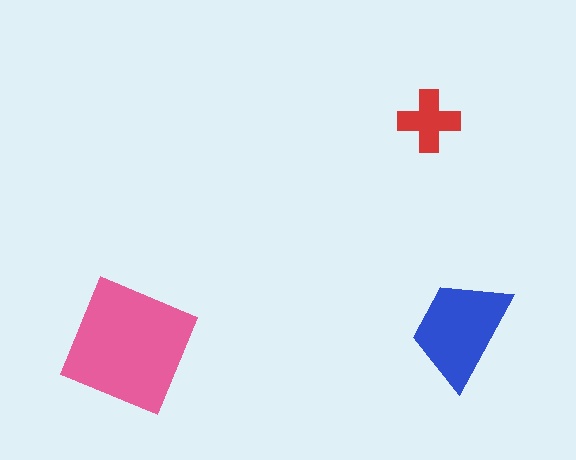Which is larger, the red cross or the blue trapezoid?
The blue trapezoid.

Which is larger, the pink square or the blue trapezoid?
The pink square.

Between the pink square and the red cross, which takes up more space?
The pink square.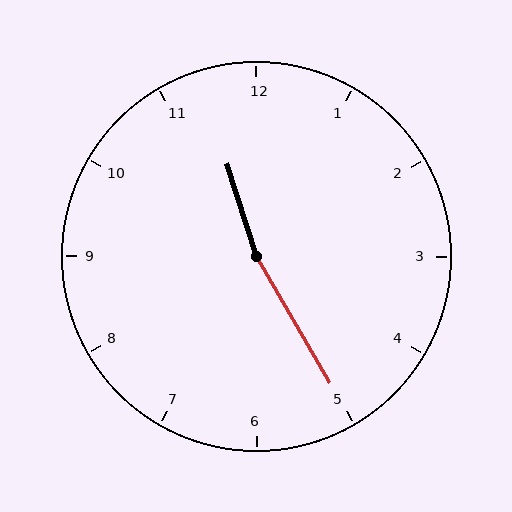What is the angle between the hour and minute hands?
Approximately 168 degrees.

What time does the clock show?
11:25.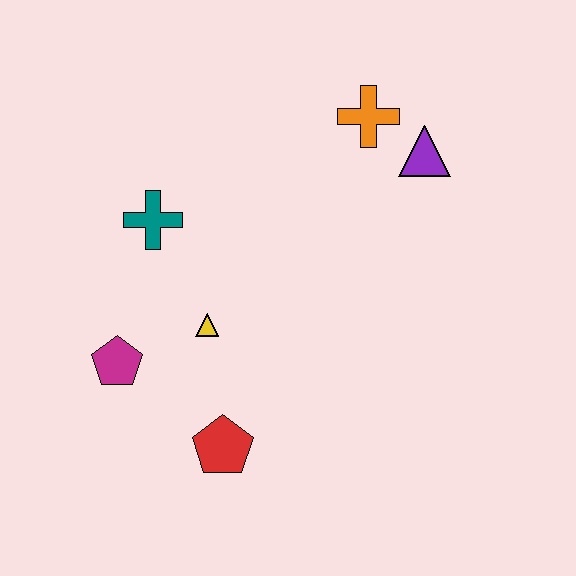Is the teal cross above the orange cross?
No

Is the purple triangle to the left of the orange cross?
No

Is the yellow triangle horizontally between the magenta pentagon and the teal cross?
No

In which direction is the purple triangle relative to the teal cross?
The purple triangle is to the right of the teal cross.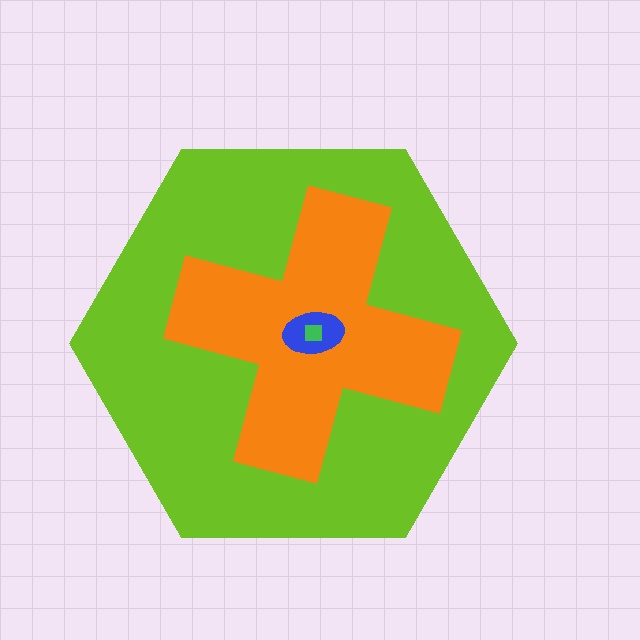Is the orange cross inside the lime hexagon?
Yes.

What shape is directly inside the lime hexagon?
The orange cross.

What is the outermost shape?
The lime hexagon.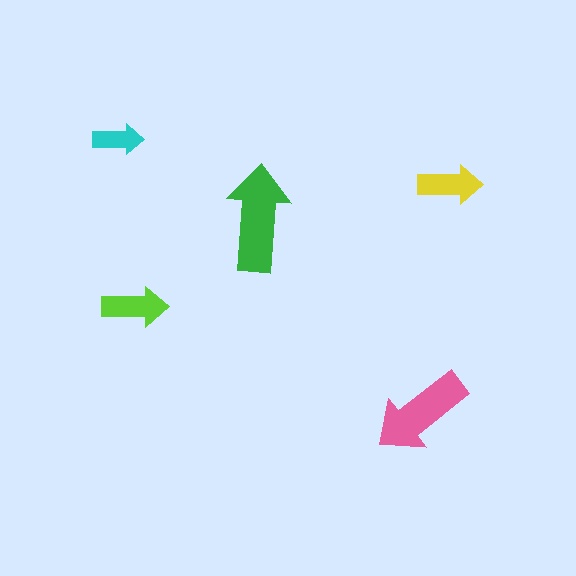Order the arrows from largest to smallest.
the green one, the pink one, the lime one, the yellow one, the cyan one.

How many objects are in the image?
There are 5 objects in the image.